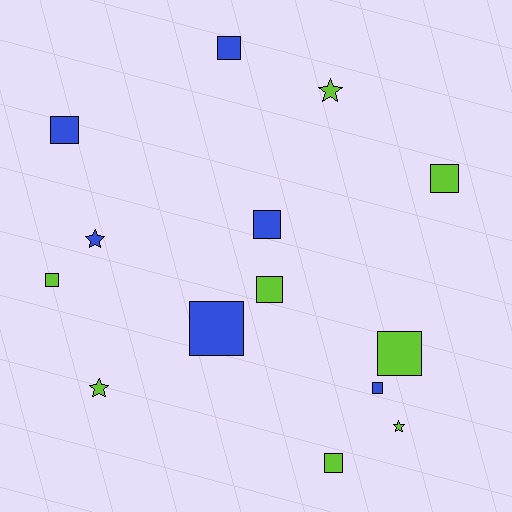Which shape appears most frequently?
Square, with 10 objects.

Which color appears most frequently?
Lime, with 8 objects.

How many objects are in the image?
There are 14 objects.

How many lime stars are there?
There are 3 lime stars.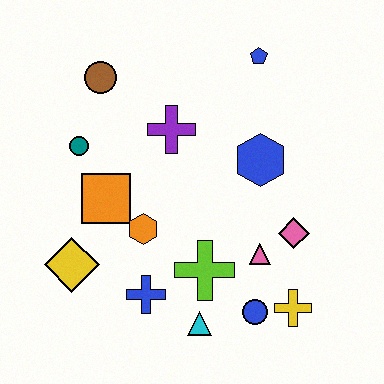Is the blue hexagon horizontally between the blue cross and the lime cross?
No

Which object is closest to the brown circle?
The teal circle is closest to the brown circle.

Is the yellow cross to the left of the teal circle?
No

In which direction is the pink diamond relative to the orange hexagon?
The pink diamond is to the right of the orange hexagon.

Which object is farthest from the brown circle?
The yellow cross is farthest from the brown circle.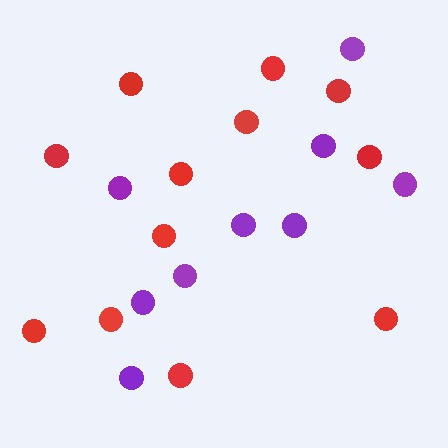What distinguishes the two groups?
There are 2 groups: one group of purple circles (9) and one group of red circles (12).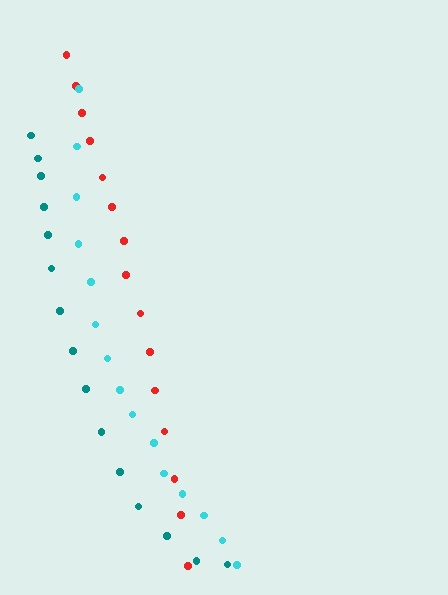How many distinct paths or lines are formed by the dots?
There are 3 distinct paths.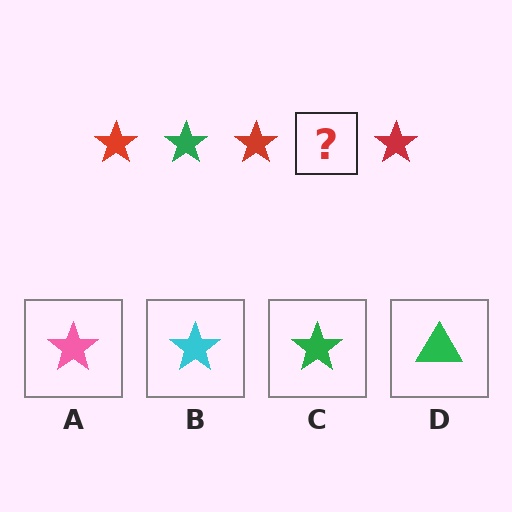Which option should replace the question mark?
Option C.